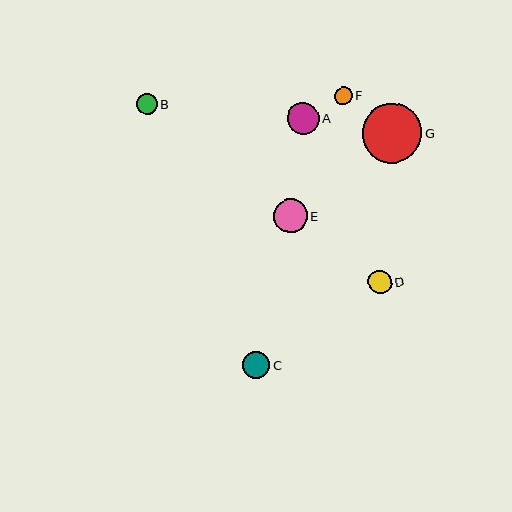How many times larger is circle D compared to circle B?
Circle D is approximately 1.2 times the size of circle B.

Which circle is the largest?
Circle G is the largest with a size of approximately 59 pixels.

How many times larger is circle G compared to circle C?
Circle G is approximately 2.2 times the size of circle C.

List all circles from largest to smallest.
From largest to smallest: G, E, A, C, D, B, F.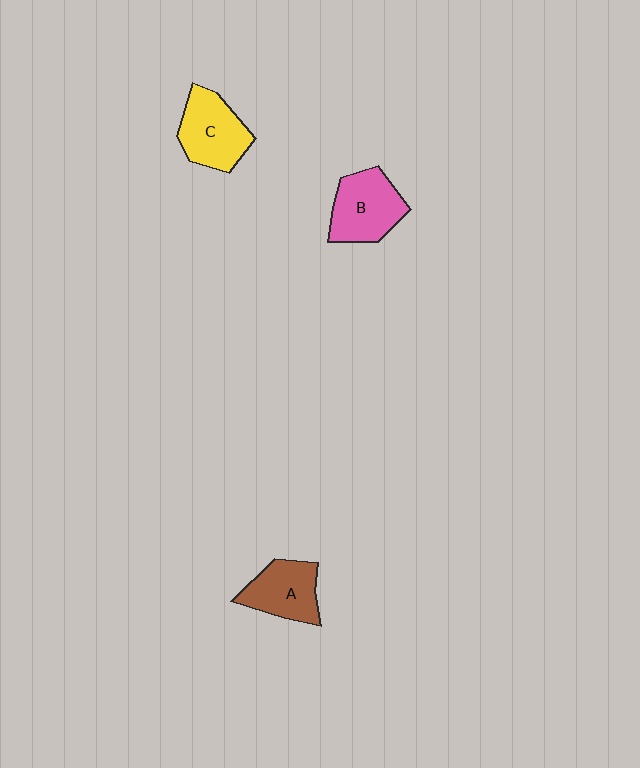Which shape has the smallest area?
Shape A (brown).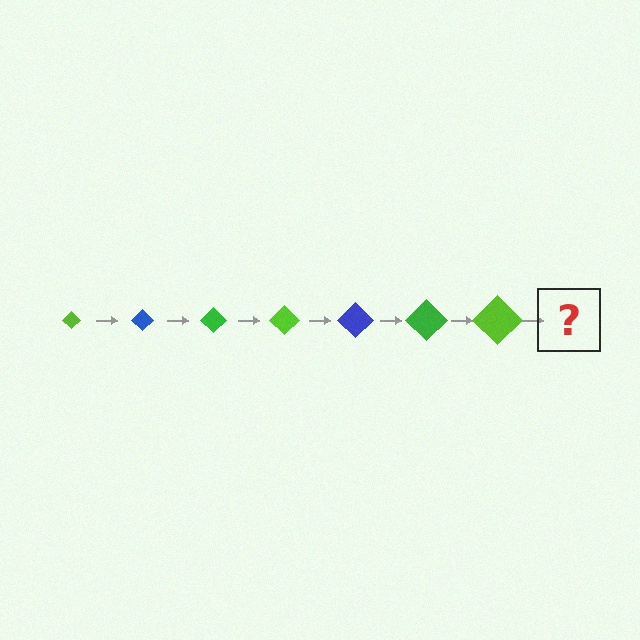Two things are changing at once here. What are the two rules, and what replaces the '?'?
The two rules are that the diamond grows larger each step and the color cycles through lime, blue, and green. The '?' should be a blue diamond, larger than the previous one.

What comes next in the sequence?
The next element should be a blue diamond, larger than the previous one.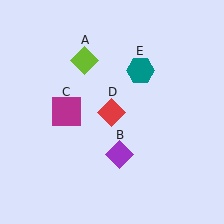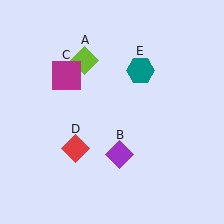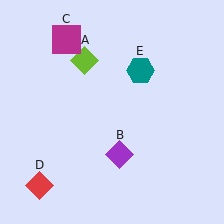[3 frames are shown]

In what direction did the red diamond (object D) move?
The red diamond (object D) moved down and to the left.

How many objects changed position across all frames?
2 objects changed position: magenta square (object C), red diamond (object D).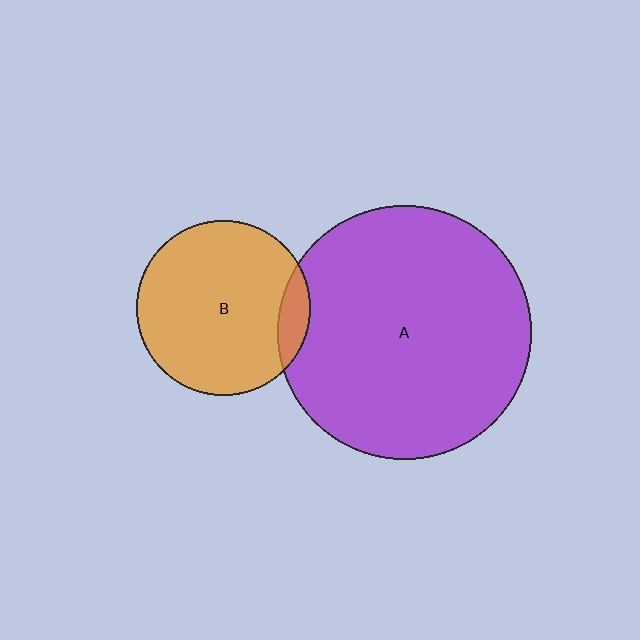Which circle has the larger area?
Circle A (purple).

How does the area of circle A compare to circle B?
Approximately 2.1 times.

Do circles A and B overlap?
Yes.